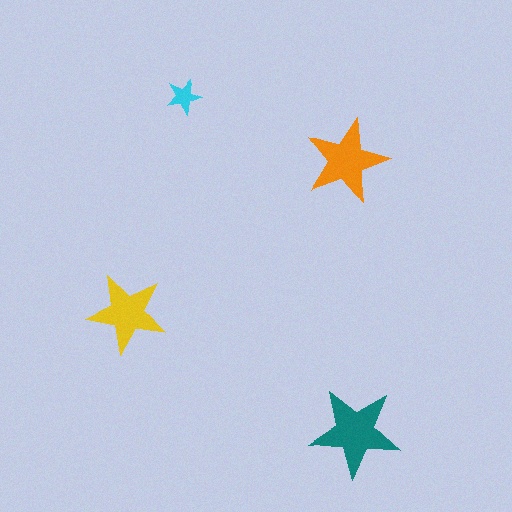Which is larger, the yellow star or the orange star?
The orange one.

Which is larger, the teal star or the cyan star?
The teal one.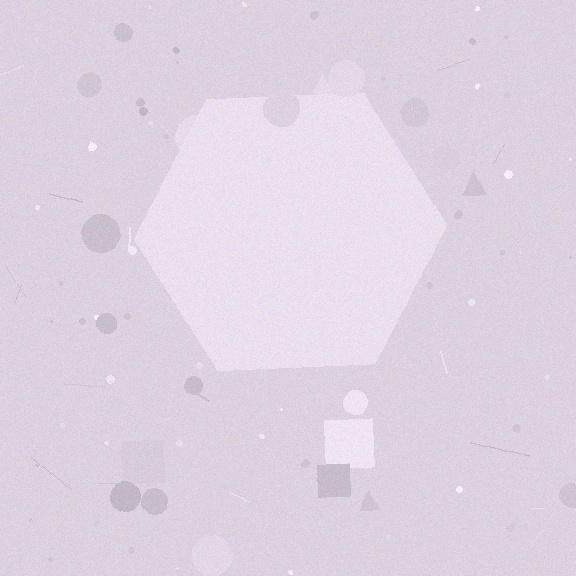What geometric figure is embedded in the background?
A hexagon is embedded in the background.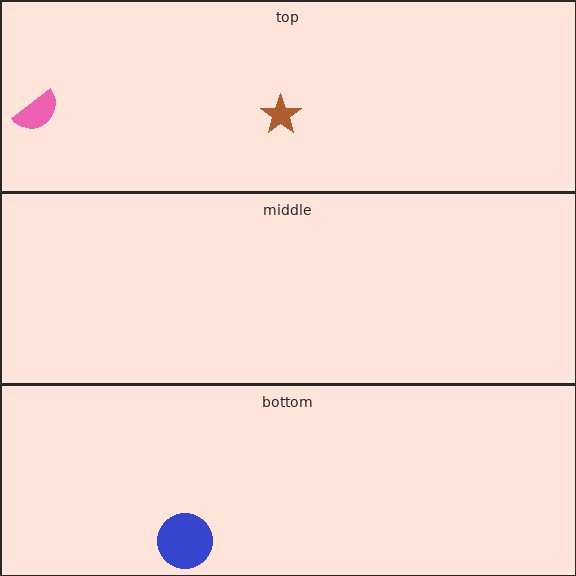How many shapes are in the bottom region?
1.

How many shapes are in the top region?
2.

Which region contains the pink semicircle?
The top region.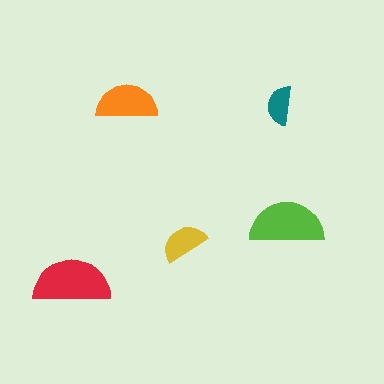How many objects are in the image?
There are 5 objects in the image.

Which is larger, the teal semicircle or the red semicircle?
The red one.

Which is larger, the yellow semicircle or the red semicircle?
The red one.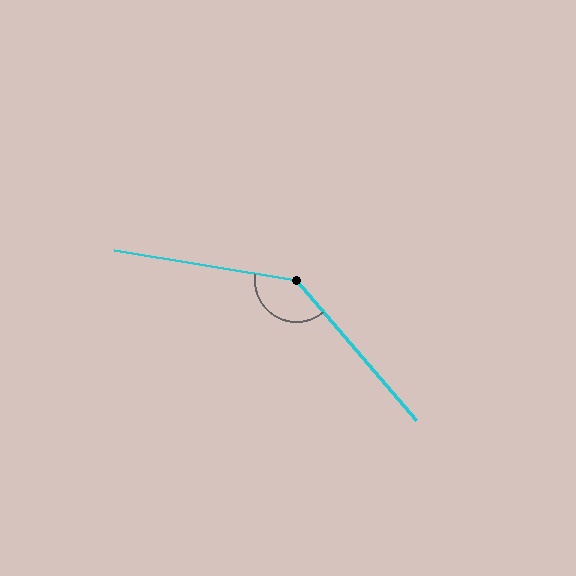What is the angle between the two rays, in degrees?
Approximately 140 degrees.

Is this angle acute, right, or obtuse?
It is obtuse.